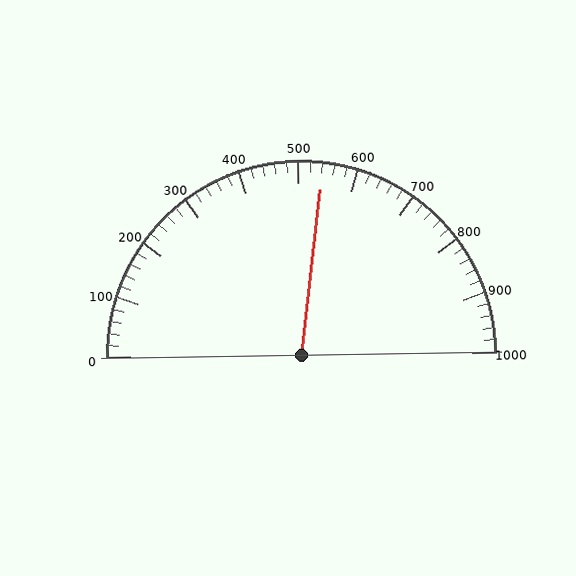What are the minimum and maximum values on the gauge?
The gauge ranges from 0 to 1000.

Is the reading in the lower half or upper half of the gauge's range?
The reading is in the upper half of the range (0 to 1000).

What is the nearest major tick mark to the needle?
The nearest major tick mark is 500.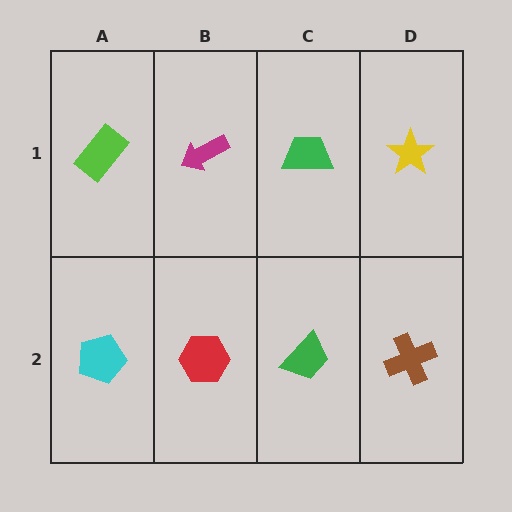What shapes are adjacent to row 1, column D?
A brown cross (row 2, column D), a green trapezoid (row 1, column C).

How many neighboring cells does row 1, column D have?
2.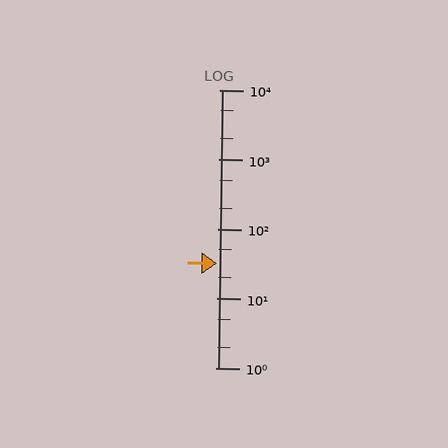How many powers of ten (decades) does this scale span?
The scale spans 4 decades, from 1 to 10000.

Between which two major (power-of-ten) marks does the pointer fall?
The pointer is between 10 and 100.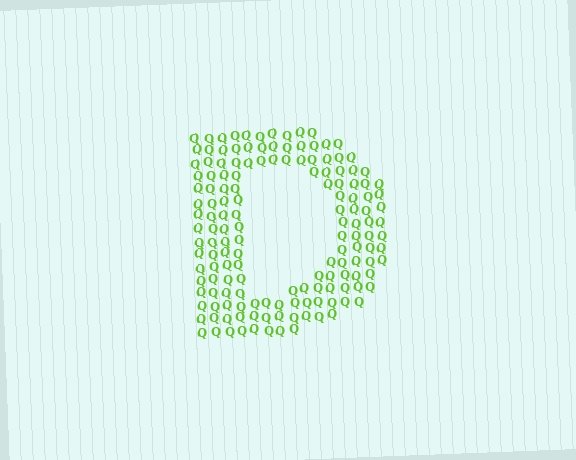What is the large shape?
The large shape is the letter D.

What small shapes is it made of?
It is made of small letter Q's.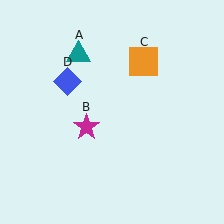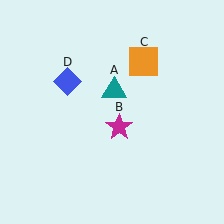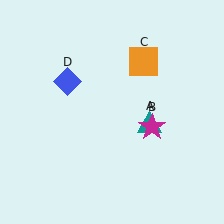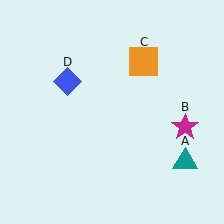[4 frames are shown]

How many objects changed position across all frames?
2 objects changed position: teal triangle (object A), magenta star (object B).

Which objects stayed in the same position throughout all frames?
Orange square (object C) and blue diamond (object D) remained stationary.